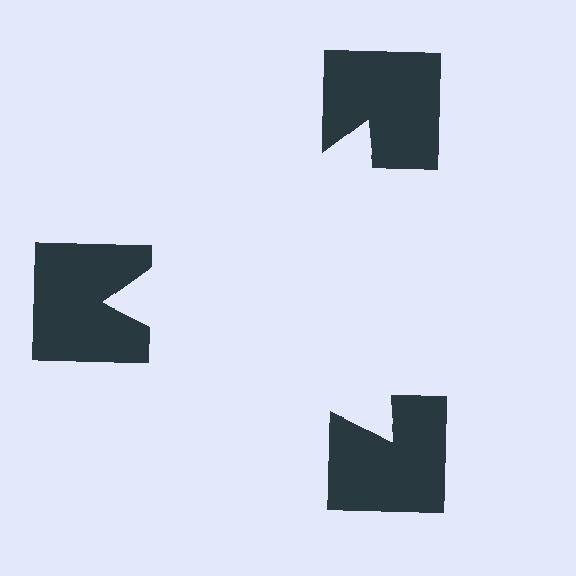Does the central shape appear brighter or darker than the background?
It typically appears slightly brighter than the background, even though no actual brightness change is drawn.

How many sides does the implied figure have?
3 sides.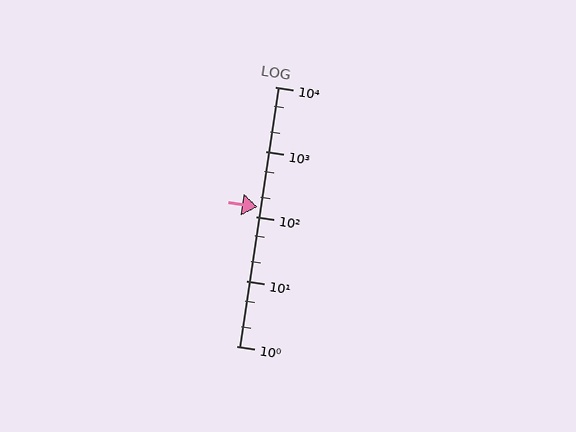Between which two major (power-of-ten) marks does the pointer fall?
The pointer is between 100 and 1000.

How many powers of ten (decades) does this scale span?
The scale spans 4 decades, from 1 to 10000.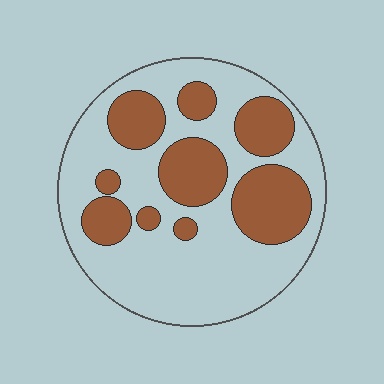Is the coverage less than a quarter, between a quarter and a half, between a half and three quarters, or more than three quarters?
Between a quarter and a half.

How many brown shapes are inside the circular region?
9.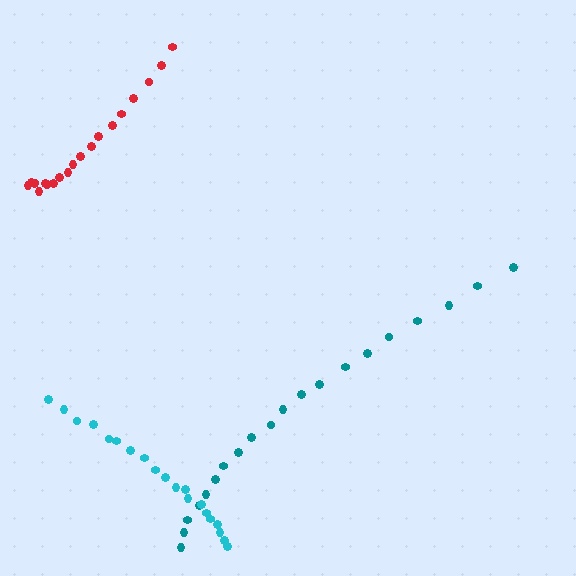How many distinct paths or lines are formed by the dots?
There are 3 distinct paths.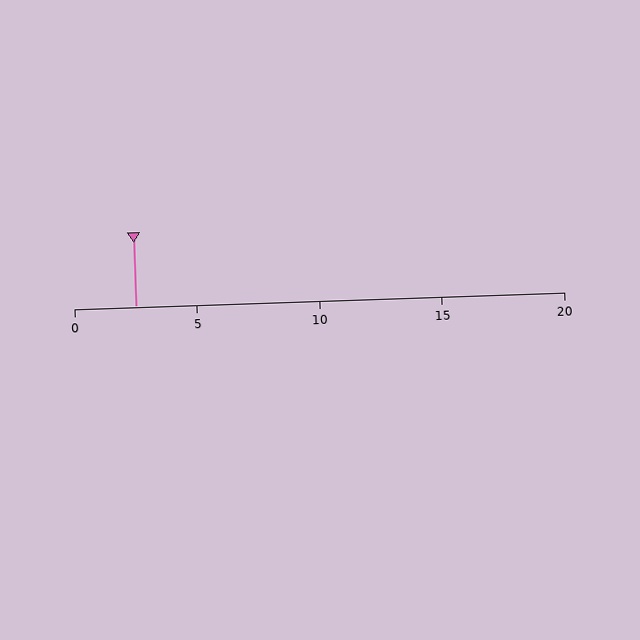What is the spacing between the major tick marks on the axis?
The major ticks are spaced 5 apart.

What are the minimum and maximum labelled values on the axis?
The axis runs from 0 to 20.